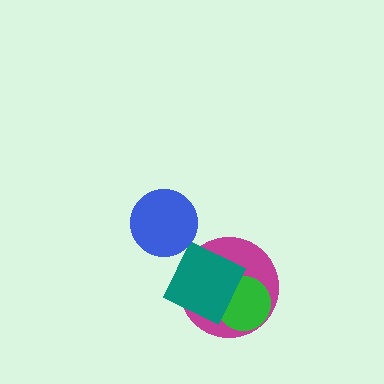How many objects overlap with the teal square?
2 objects overlap with the teal square.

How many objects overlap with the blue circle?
0 objects overlap with the blue circle.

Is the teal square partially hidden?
No, no other shape covers it.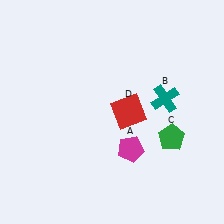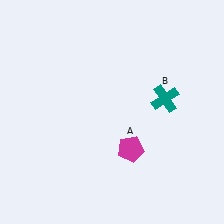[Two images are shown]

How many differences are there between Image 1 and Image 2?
There are 2 differences between the two images.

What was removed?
The red square (D), the green pentagon (C) were removed in Image 2.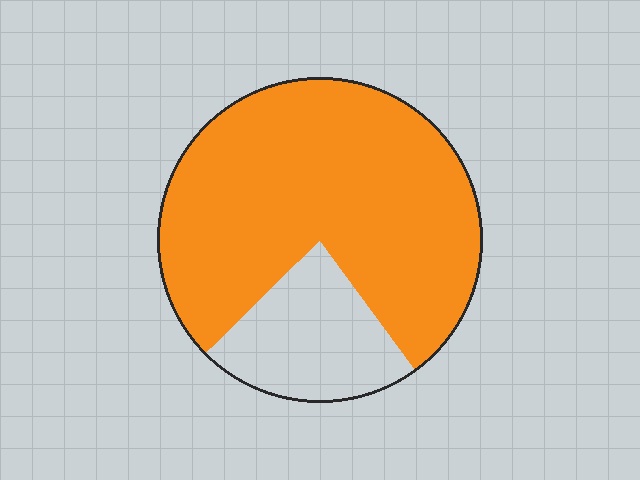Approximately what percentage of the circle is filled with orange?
Approximately 75%.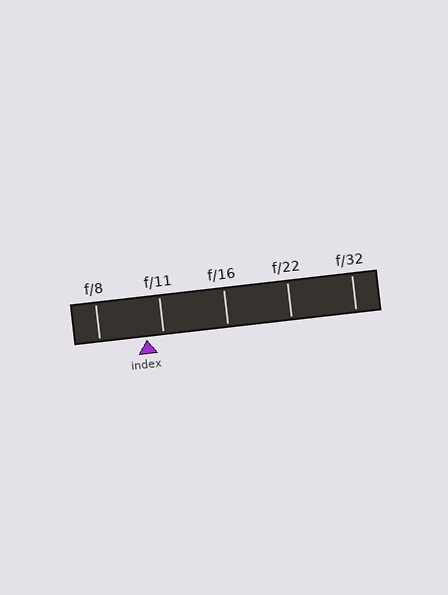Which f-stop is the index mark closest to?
The index mark is closest to f/11.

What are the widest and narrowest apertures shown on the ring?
The widest aperture shown is f/8 and the narrowest is f/32.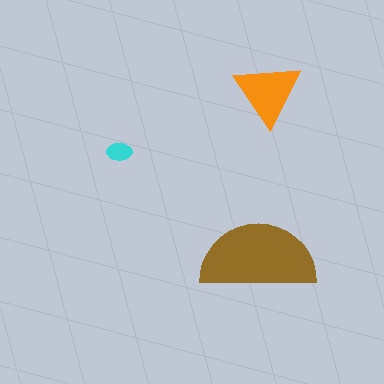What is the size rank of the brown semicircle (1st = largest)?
1st.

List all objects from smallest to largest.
The cyan ellipse, the orange triangle, the brown semicircle.